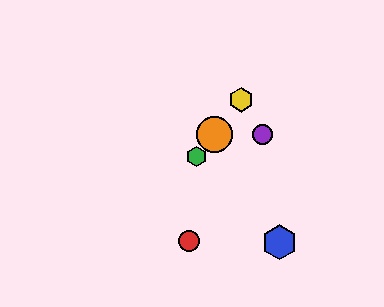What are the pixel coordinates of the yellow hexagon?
The yellow hexagon is at (241, 100).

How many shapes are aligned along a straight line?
3 shapes (the green hexagon, the yellow hexagon, the orange circle) are aligned along a straight line.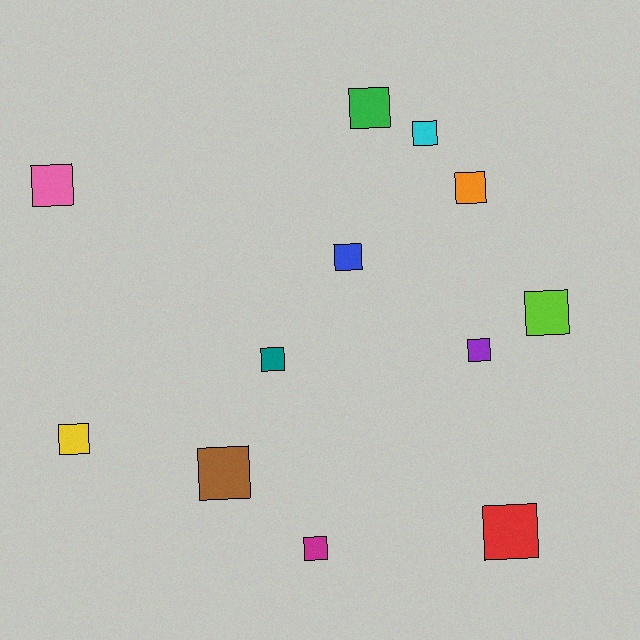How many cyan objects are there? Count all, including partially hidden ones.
There is 1 cyan object.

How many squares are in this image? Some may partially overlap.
There are 12 squares.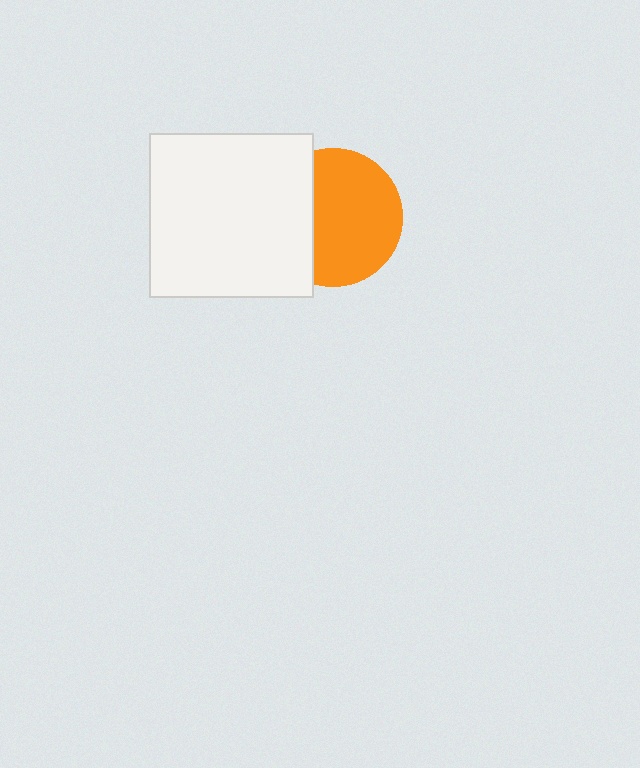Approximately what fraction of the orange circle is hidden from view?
Roughly 32% of the orange circle is hidden behind the white square.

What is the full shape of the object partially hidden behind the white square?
The partially hidden object is an orange circle.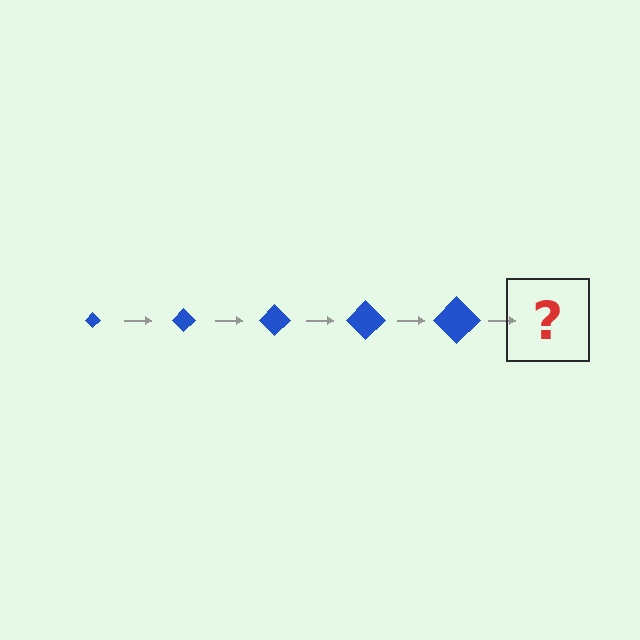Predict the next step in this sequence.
The next step is a blue diamond, larger than the previous one.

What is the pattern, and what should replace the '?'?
The pattern is that the diamond gets progressively larger each step. The '?' should be a blue diamond, larger than the previous one.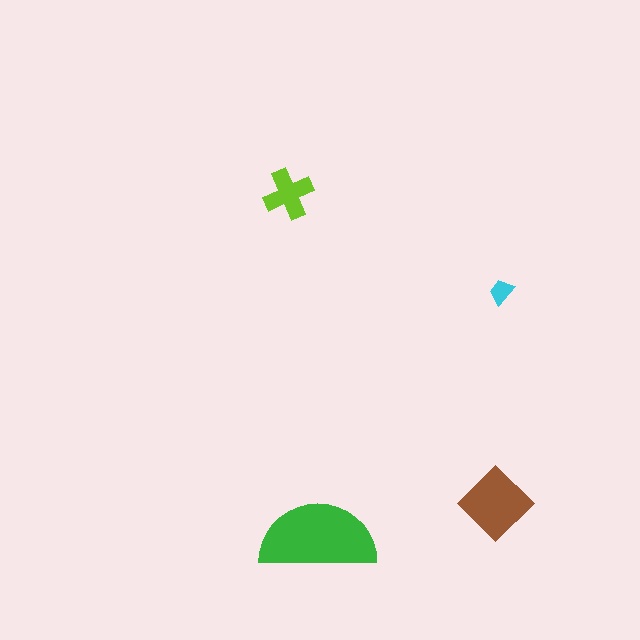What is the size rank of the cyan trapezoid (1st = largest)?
4th.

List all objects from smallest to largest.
The cyan trapezoid, the lime cross, the brown diamond, the green semicircle.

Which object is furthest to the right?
The cyan trapezoid is rightmost.